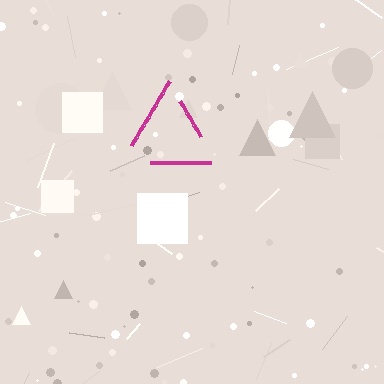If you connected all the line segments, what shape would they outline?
They would outline a triangle.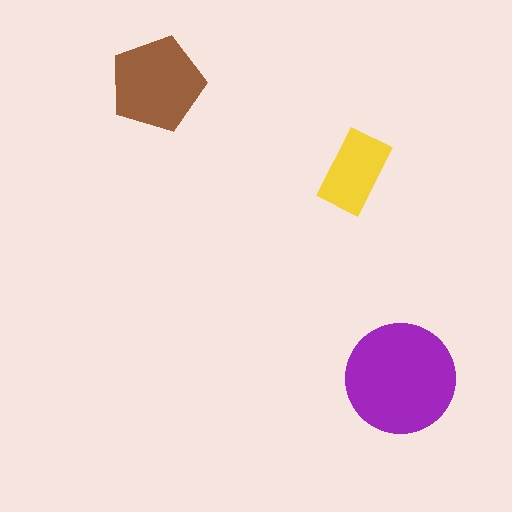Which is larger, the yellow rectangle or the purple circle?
The purple circle.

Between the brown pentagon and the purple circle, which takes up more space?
The purple circle.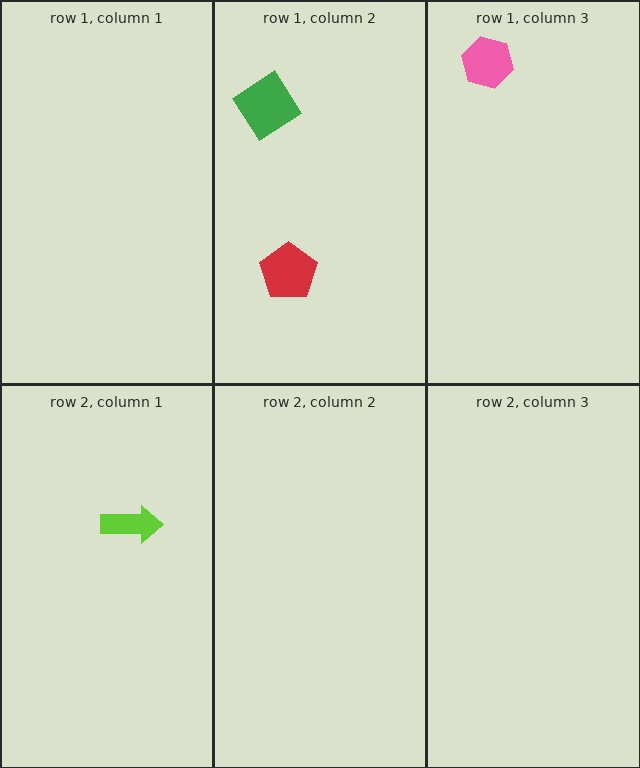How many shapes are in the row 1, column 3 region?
1.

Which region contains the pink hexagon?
The row 1, column 3 region.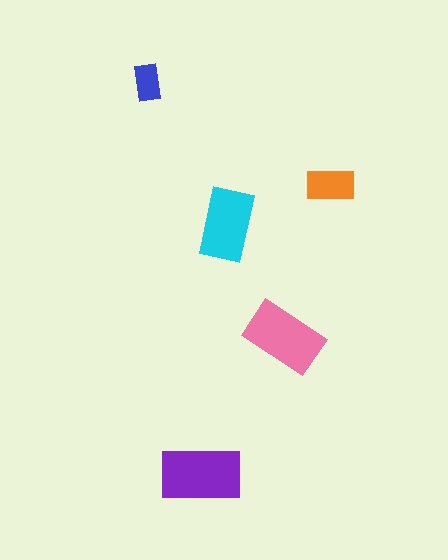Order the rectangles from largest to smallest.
the purple one, the pink one, the cyan one, the orange one, the blue one.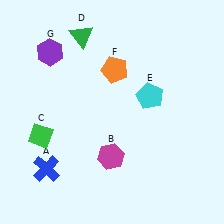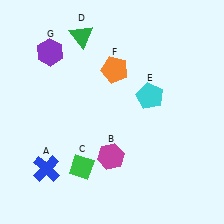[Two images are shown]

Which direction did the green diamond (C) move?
The green diamond (C) moved right.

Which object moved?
The green diamond (C) moved right.